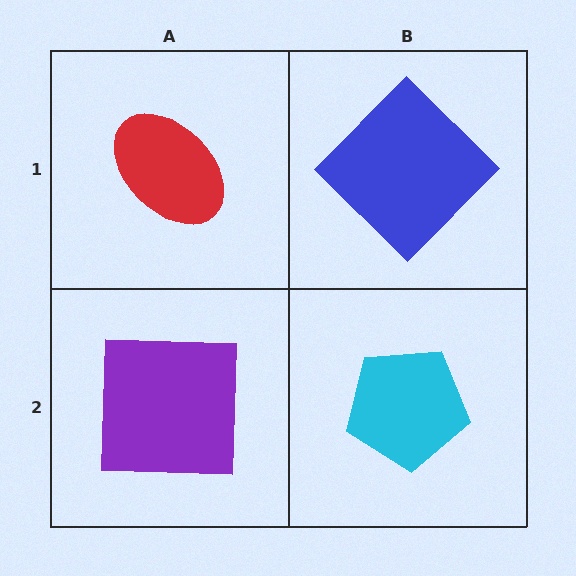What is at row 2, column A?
A purple square.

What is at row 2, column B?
A cyan pentagon.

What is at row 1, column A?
A red ellipse.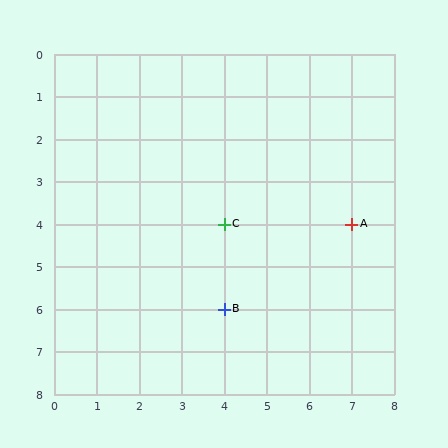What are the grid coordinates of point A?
Point A is at grid coordinates (7, 4).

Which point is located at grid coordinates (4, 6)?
Point B is at (4, 6).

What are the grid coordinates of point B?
Point B is at grid coordinates (4, 6).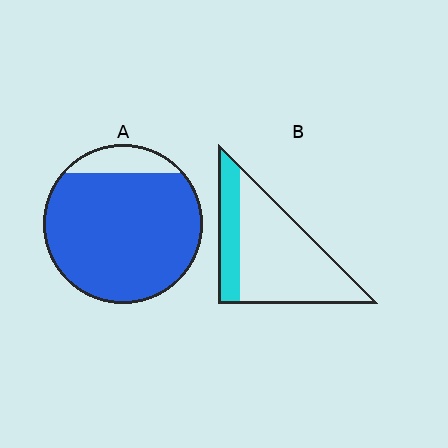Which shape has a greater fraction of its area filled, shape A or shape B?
Shape A.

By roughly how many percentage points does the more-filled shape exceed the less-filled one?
By roughly 60 percentage points (A over B).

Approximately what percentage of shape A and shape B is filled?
A is approximately 90% and B is approximately 25%.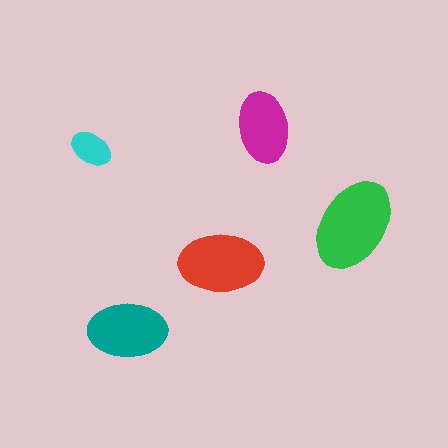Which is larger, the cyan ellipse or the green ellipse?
The green one.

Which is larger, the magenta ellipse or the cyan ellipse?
The magenta one.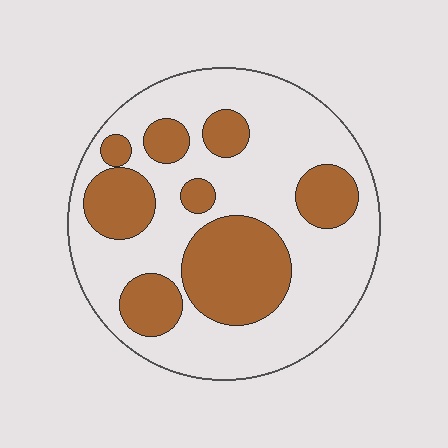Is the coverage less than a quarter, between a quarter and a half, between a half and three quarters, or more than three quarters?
Between a quarter and a half.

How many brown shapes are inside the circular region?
8.